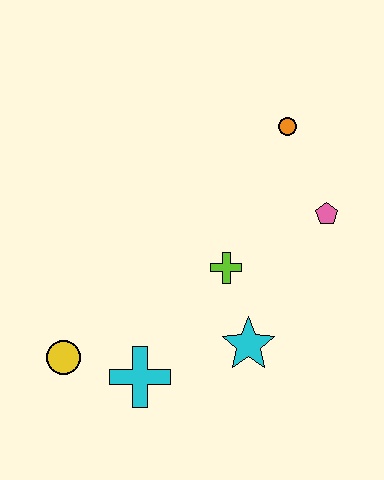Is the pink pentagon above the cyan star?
Yes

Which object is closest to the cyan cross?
The yellow circle is closest to the cyan cross.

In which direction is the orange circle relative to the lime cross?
The orange circle is above the lime cross.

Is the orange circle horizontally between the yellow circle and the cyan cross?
No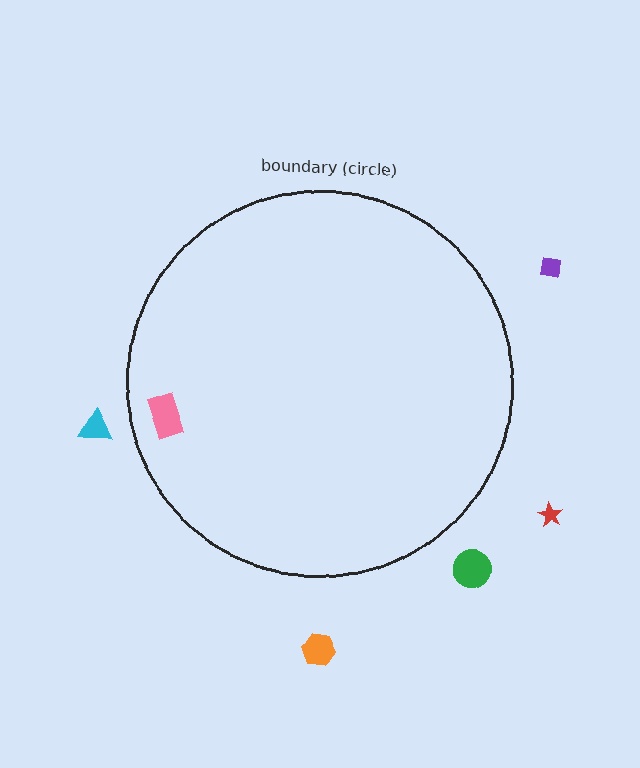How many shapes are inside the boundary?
1 inside, 5 outside.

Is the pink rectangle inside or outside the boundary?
Inside.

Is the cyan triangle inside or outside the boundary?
Outside.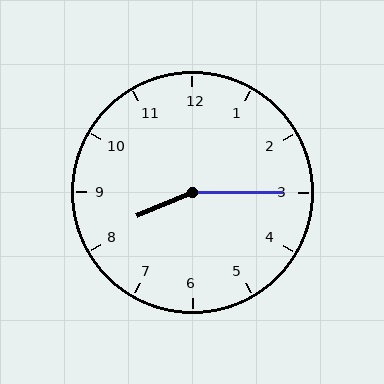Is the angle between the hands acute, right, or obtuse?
It is obtuse.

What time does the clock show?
8:15.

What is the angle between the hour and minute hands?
Approximately 158 degrees.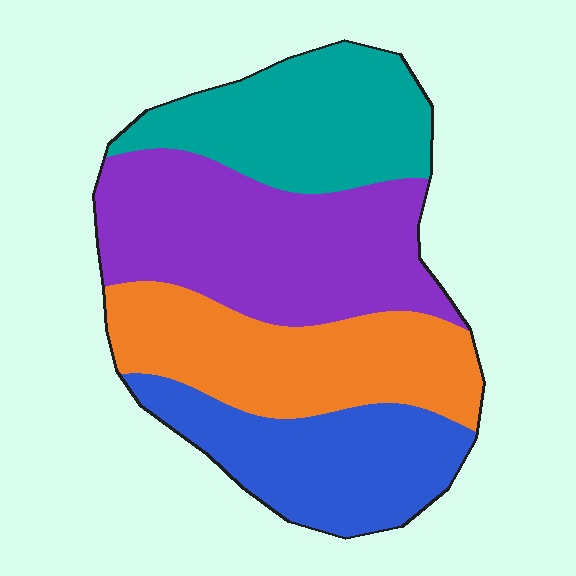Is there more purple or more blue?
Purple.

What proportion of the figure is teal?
Teal takes up between a sixth and a third of the figure.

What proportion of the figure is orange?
Orange covers around 25% of the figure.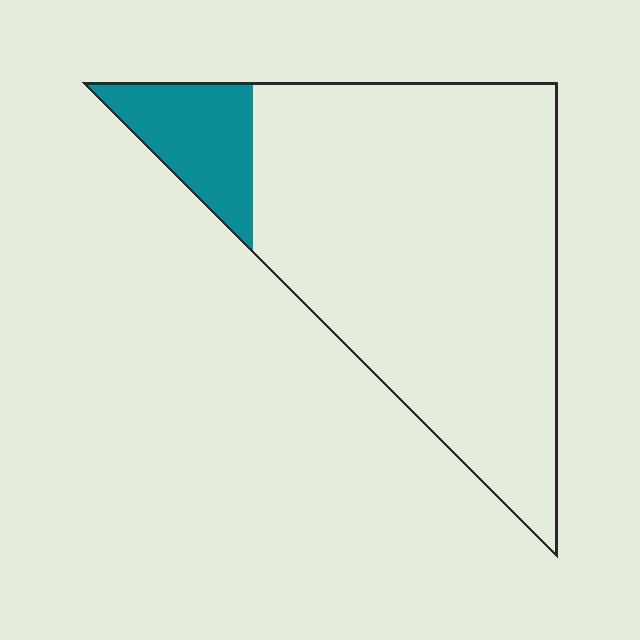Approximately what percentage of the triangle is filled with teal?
Approximately 15%.